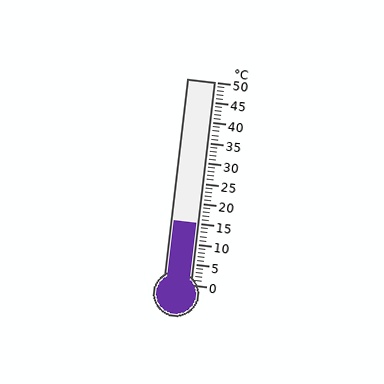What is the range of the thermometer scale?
The thermometer scale ranges from 0°C to 50°C.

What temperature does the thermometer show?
The thermometer shows approximately 15°C.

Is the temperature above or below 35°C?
The temperature is below 35°C.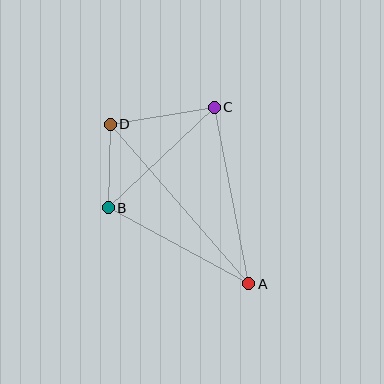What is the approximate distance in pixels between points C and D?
The distance between C and D is approximately 105 pixels.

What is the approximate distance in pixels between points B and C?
The distance between B and C is approximately 146 pixels.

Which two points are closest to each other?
Points B and D are closest to each other.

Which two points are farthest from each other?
Points A and D are farthest from each other.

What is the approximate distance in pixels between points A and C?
The distance between A and C is approximately 180 pixels.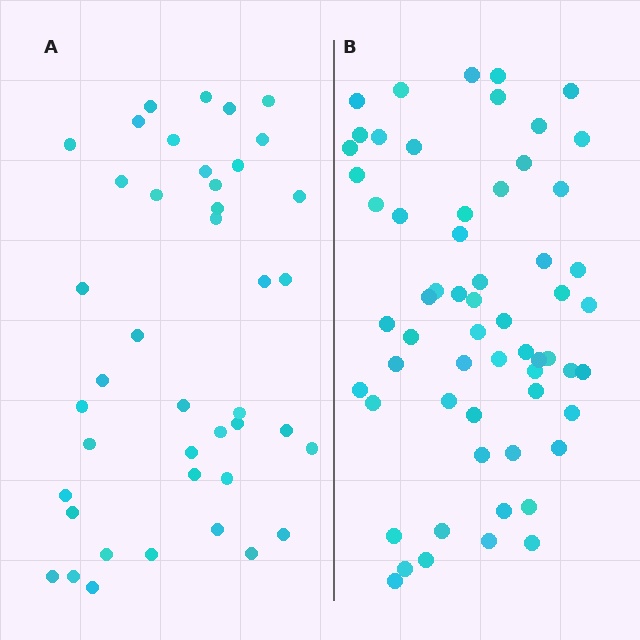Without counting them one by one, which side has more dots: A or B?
Region B (the right region) has more dots.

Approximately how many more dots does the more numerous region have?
Region B has approximately 20 more dots than region A.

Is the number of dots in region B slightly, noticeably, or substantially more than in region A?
Region B has noticeably more, but not dramatically so. The ratio is roughly 1.4 to 1.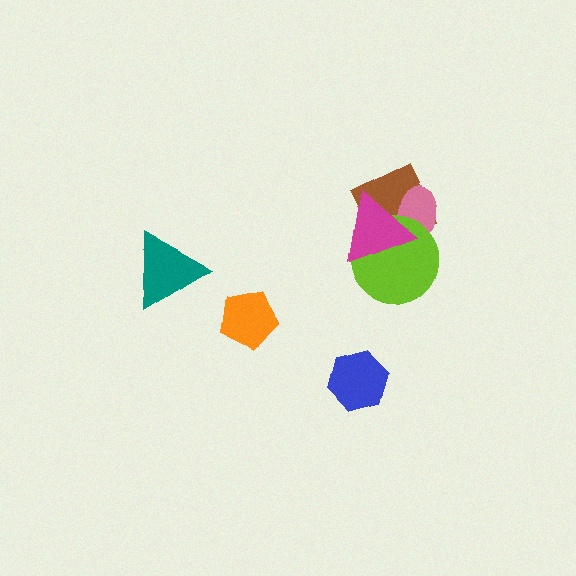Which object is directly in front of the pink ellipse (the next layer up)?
The lime circle is directly in front of the pink ellipse.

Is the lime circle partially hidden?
Yes, it is partially covered by another shape.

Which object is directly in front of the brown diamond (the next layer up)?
The pink ellipse is directly in front of the brown diamond.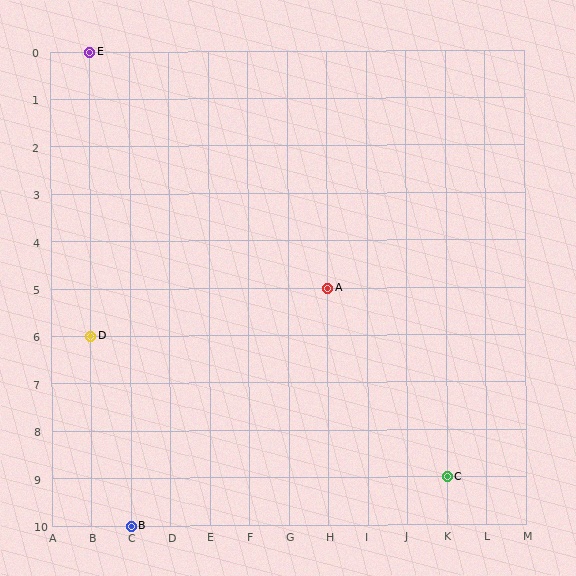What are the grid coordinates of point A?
Point A is at grid coordinates (H, 5).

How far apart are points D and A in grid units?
Points D and A are 6 columns and 1 row apart (about 6.1 grid units diagonally).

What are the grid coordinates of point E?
Point E is at grid coordinates (B, 0).